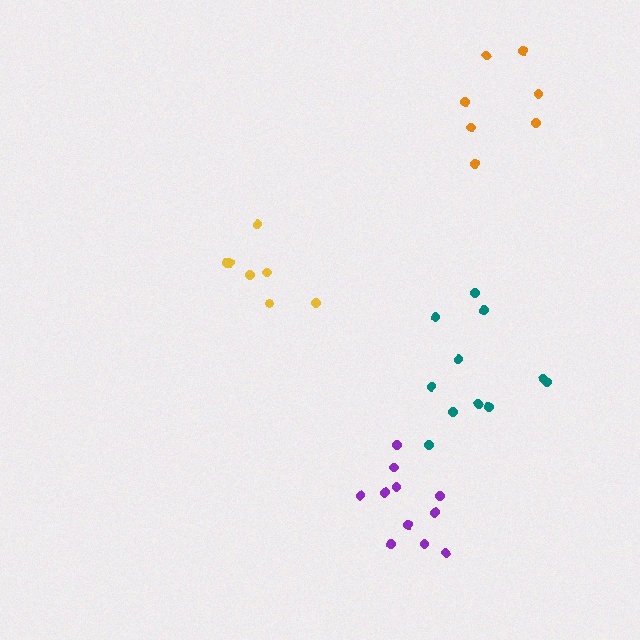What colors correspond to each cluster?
The clusters are colored: orange, purple, yellow, teal.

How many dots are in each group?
Group 1: 7 dots, Group 2: 11 dots, Group 3: 7 dots, Group 4: 11 dots (36 total).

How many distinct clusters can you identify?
There are 4 distinct clusters.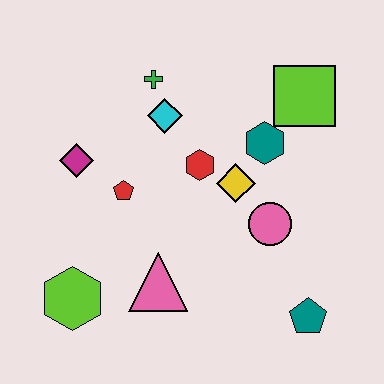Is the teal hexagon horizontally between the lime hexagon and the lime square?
Yes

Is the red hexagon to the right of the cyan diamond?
Yes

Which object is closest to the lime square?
The teal hexagon is closest to the lime square.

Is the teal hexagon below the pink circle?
No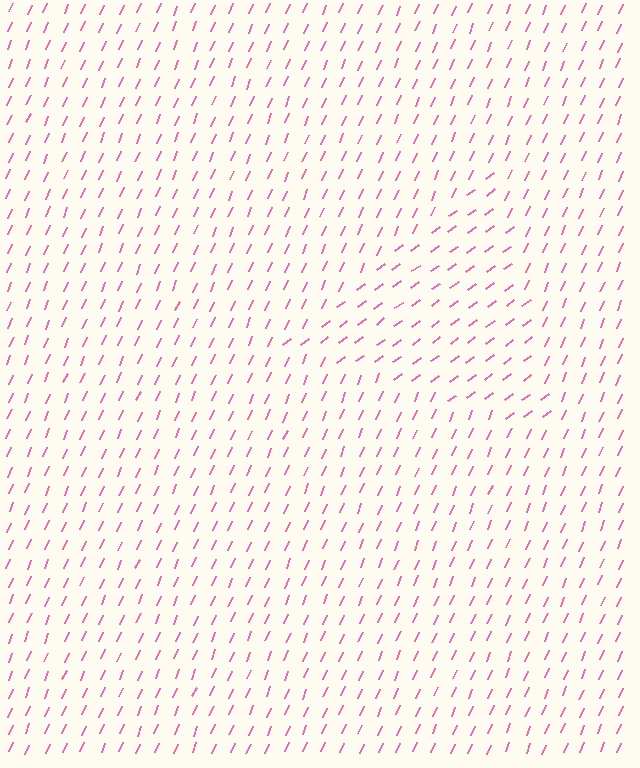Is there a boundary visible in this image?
Yes, there is a texture boundary formed by a change in line orientation.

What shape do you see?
I see a triangle.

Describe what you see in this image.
The image is filled with small pink line segments. A triangle region in the image has lines oriented differently from the surrounding lines, creating a visible texture boundary.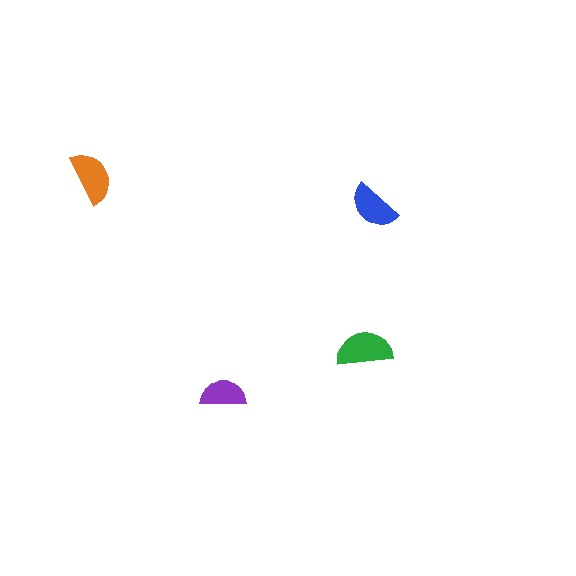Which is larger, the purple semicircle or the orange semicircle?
The orange one.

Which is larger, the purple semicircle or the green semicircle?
The green one.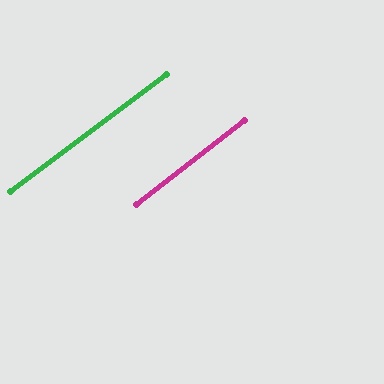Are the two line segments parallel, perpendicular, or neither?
Parallel — their directions differ by only 1.0°.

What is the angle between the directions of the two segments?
Approximately 1 degree.